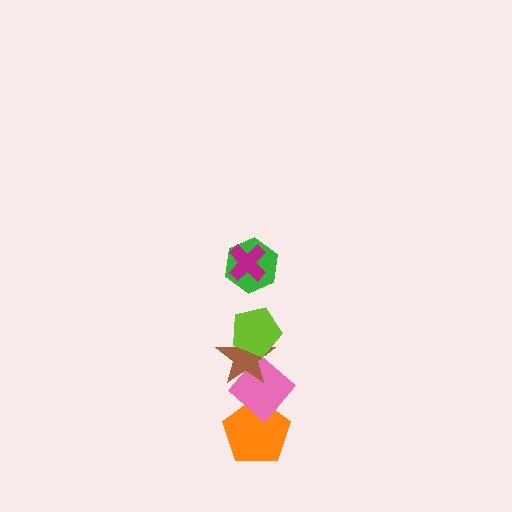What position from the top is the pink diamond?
The pink diamond is 5th from the top.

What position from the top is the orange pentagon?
The orange pentagon is 6th from the top.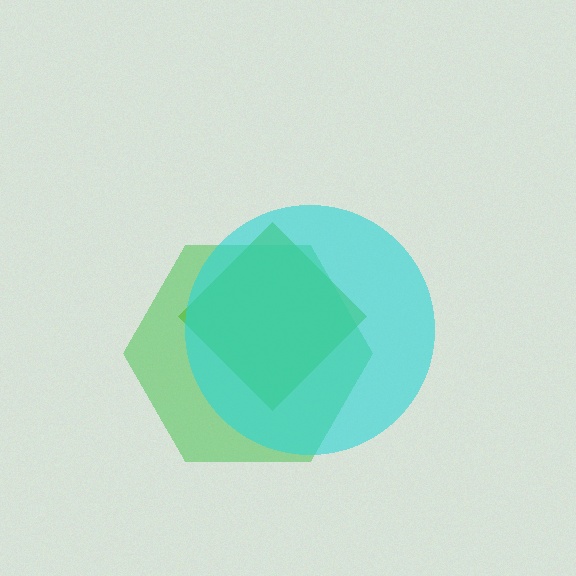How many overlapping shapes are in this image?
There are 3 overlapping shapes in the image.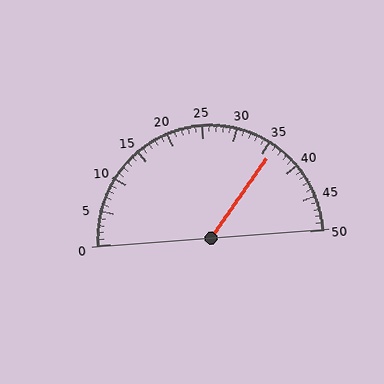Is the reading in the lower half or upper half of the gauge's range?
The reading is in the upper half of the range (0 to 50).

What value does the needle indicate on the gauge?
The needle indicates approximately 36.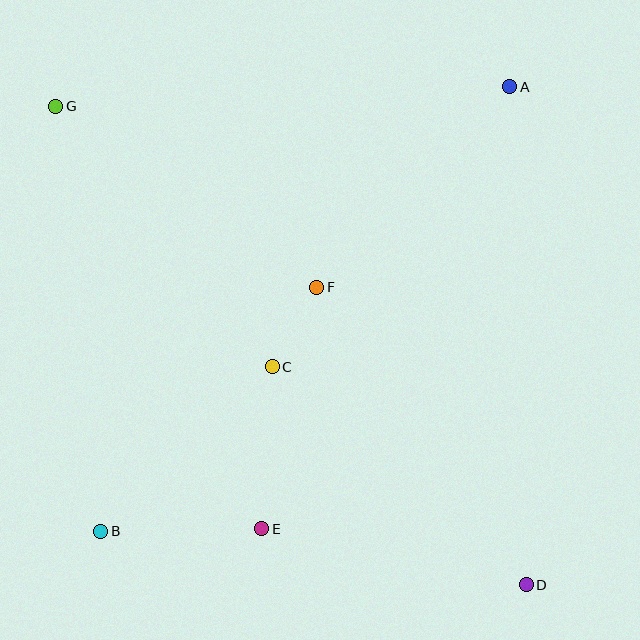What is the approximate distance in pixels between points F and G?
The distance between F and G is approximately 318 pixels.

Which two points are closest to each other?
Points C and F are closest to each other.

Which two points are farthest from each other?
Points D and G are farthest from each other.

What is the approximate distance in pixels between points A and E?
The distance between A and E is approximately 507 pixels.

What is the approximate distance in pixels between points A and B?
The distance between A and B is approximately 604 pixels.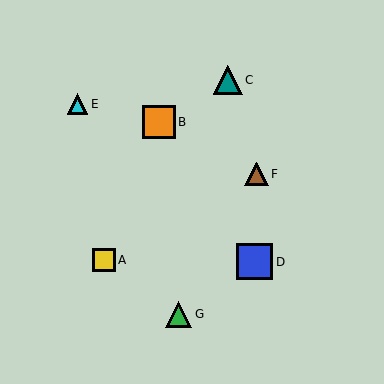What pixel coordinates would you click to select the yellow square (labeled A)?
Click at (104, 260) to select the yellow square A.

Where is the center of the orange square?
The center of the orange square is at (159, 122).